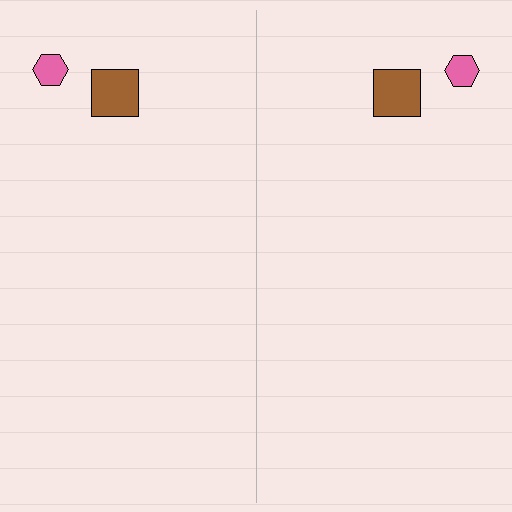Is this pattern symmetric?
Yes, this pattern has bilateral (reflection) symmetry.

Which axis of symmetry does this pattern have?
The pattern has a vertical axis of symmetry running through the center of the image.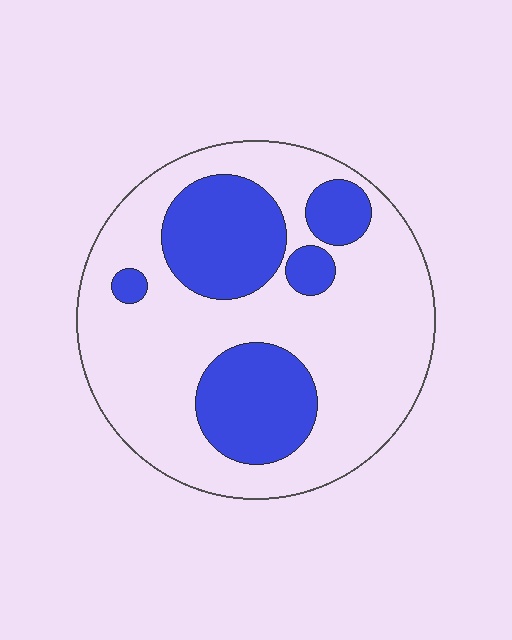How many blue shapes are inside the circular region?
5.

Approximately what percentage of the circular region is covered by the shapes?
Approximately 30%.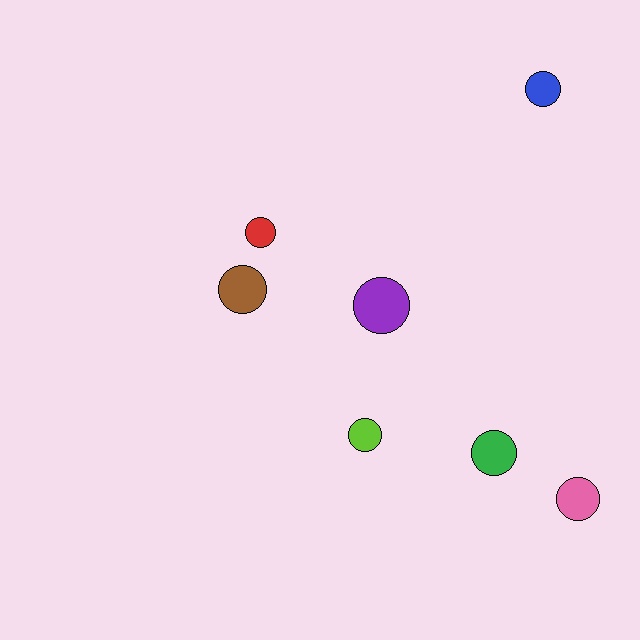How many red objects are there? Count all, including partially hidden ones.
There is 1 red object.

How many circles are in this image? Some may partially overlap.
There are 7 circles.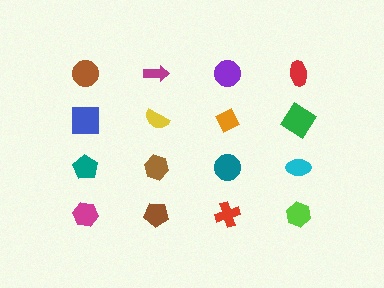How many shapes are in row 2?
4 shapes.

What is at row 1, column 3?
A purple circle.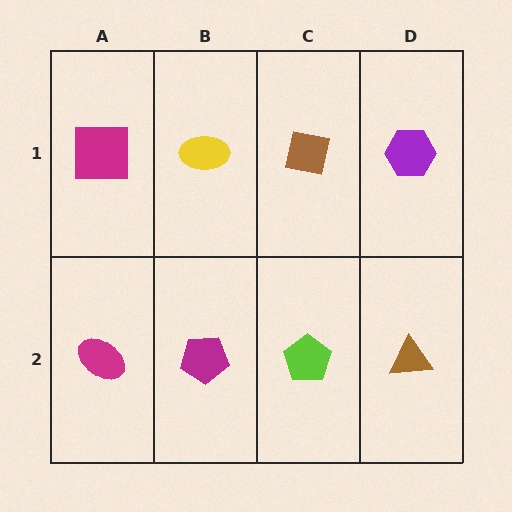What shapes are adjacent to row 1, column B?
A magenta pentagon (row 2, column B), a magenta square (row 1, column A), a brown square (row 1, column C).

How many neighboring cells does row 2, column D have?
2.